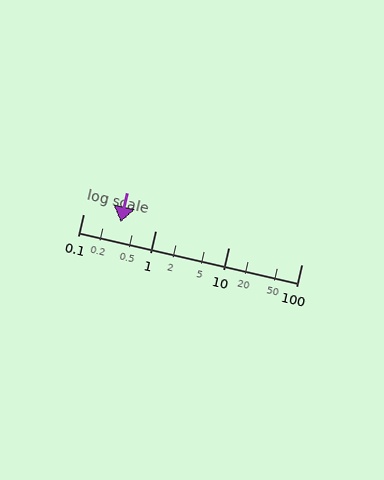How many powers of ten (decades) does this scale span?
The scale spans 3 decades, from 0.1 to 100.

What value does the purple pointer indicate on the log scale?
The pointer indicates approximately 0.33.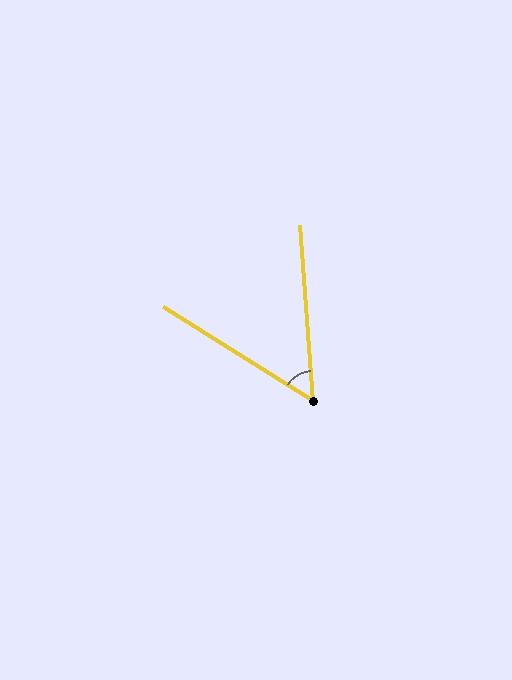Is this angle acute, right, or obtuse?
It is acute.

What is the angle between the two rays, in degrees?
Approximately 54 degrees.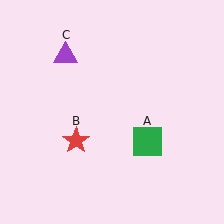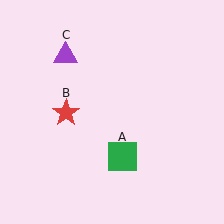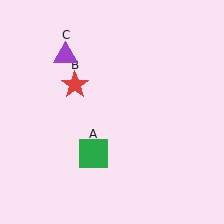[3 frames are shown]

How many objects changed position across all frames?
2 objects changed position: green square (object A), red star (object B).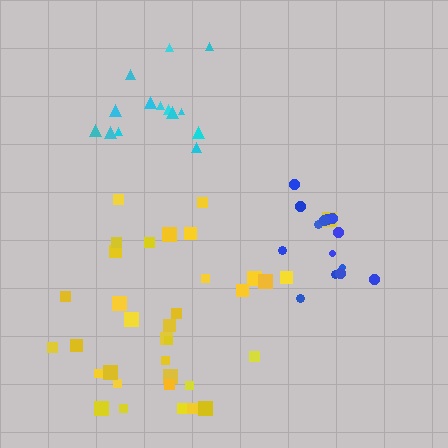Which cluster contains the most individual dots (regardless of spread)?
Yellow (35).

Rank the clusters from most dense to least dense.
blue, cyan, yellow.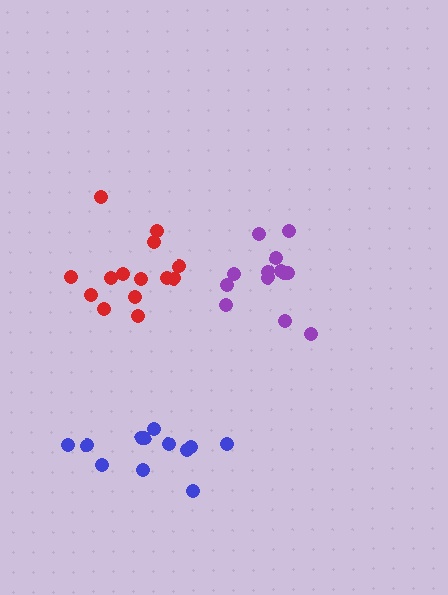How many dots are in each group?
Group 1: 14 dots, Group 2: 12 dots, Group 3: 13 dots (39 total).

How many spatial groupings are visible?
There are 3 spatial groupings.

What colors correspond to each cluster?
The clusters are colored: red, blue, purple.